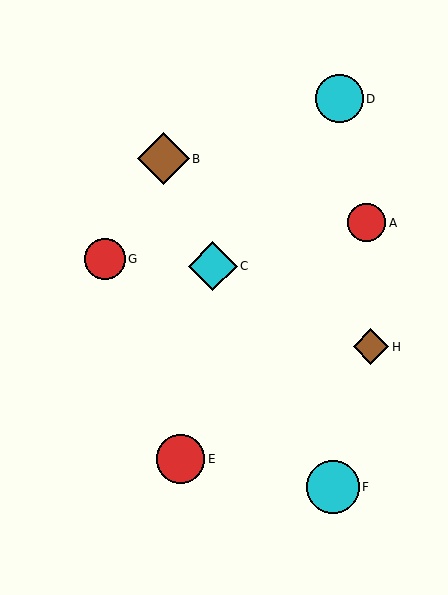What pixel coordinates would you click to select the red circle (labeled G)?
Click at (105, 259) to select the red circle G.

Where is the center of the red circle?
The center of the red circle is at (181, 459).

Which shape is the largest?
The cyan circle (labeled F) is the largest.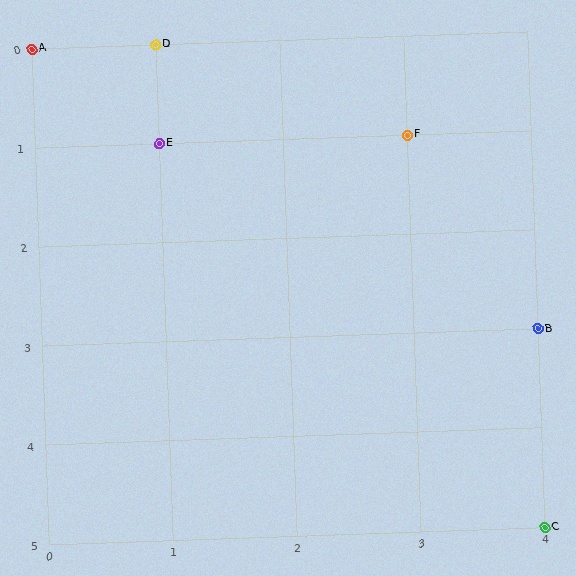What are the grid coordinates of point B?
Point B is at grid coordinates (4, 3).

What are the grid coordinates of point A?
Point A is at grid coordinates (0, 0).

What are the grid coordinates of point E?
Point E is at grid coordinates (1, 1).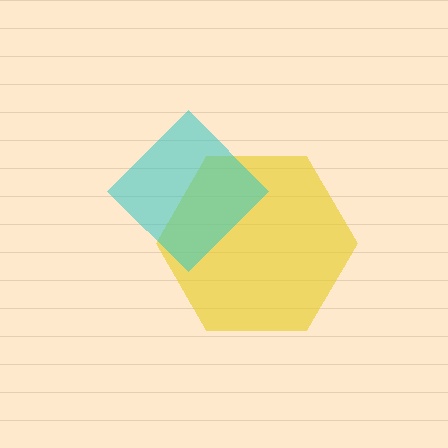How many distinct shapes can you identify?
There are 2 distinct shapes: a yellow hexagon, a cyan diamond.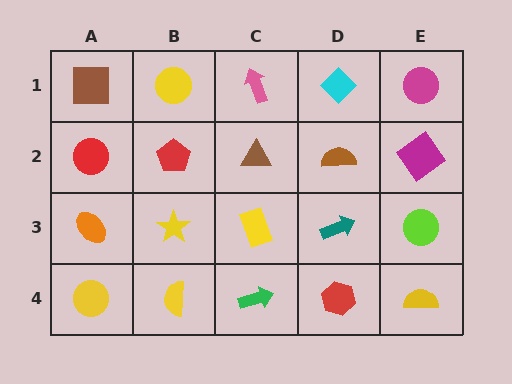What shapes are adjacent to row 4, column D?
A teal arrow (row 3, column D), a green arrow (row 4, column C), a yellow semicircle (row 4, column E).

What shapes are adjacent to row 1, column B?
A red pentagon (row 2, column B), a brown square (row 1, column A), a pink arrow (row 1, column C).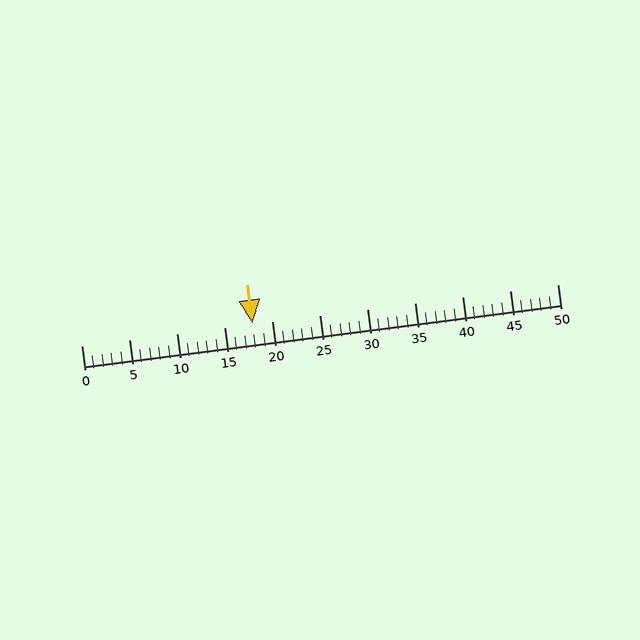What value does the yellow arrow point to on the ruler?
The yellow arrow points to approximately 18.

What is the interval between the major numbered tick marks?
The major tick marks are spaced 5 units apart.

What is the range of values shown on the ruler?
The ruler shows values from 0 to 50.